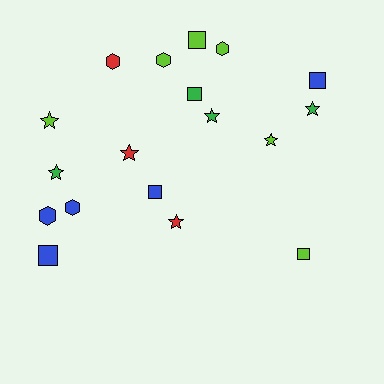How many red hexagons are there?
There is 1 red hexagon.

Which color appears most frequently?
Lime, with 6 objects.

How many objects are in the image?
There are 18 objects.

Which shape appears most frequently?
Star, with 7 objects.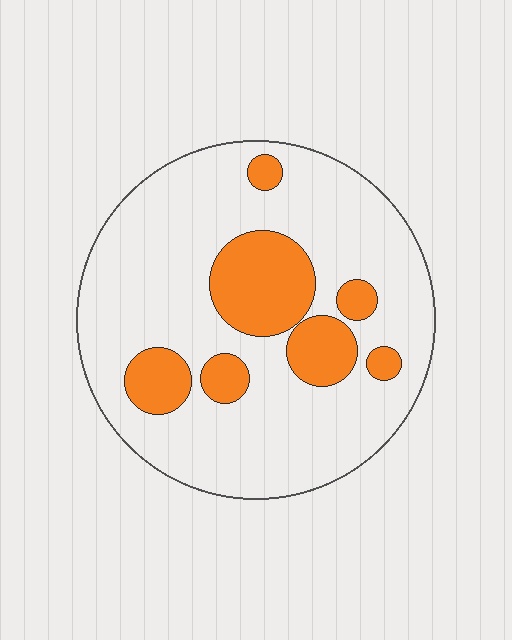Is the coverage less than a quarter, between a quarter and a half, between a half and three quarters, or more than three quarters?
Less than a quarter.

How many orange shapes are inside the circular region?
7.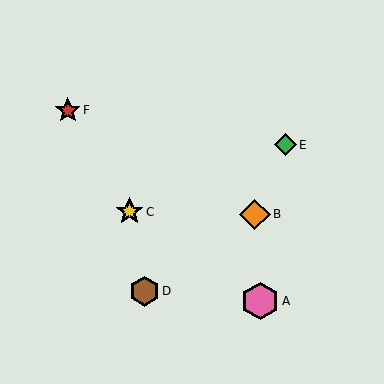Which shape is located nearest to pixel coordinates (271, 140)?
The green diamond (labeled E) at (285, 145) is nearest to that location.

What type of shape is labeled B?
Shape B is an orange diamond.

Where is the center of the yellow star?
The center of the yellow star is at (129, 212).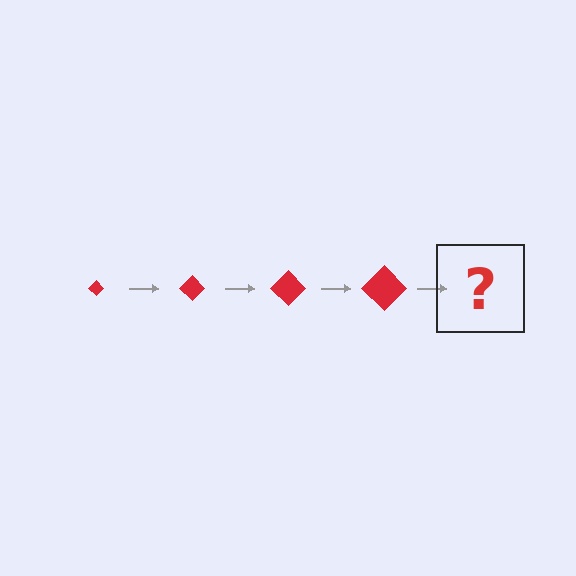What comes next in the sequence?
The next element should be a red diamond, larger than the previous one.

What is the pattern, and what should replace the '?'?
The pattern is that the diamond gets progressively larger each step. The '?' should be a red diamond, larger than the previous one.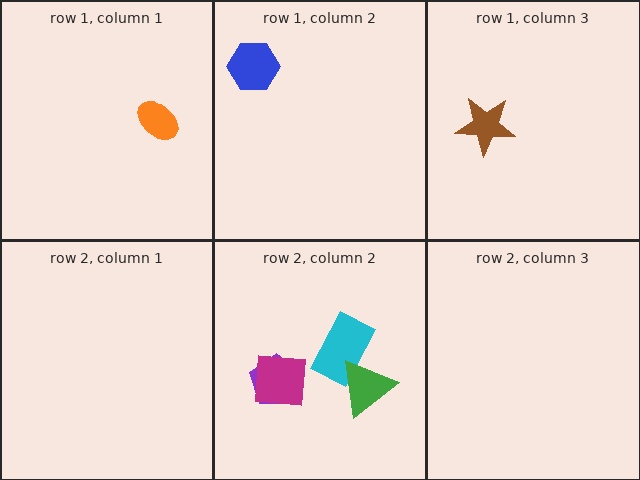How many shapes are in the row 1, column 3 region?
1.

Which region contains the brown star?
The row 1, column 3 region.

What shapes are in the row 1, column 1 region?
The orange ellipse.